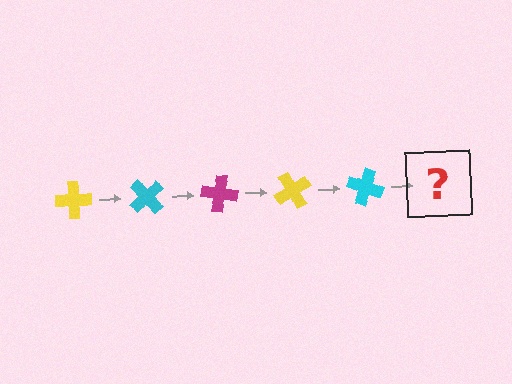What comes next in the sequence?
The next element should be a magenta cross, rotated 250 degrees from the start.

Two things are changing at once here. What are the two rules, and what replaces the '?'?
The two rules are that it rotates 50 degrees each step and the color cycles through yellow, cyan, and magenta. The '?' should be a magenta cross, rotated 250 degrees from the start.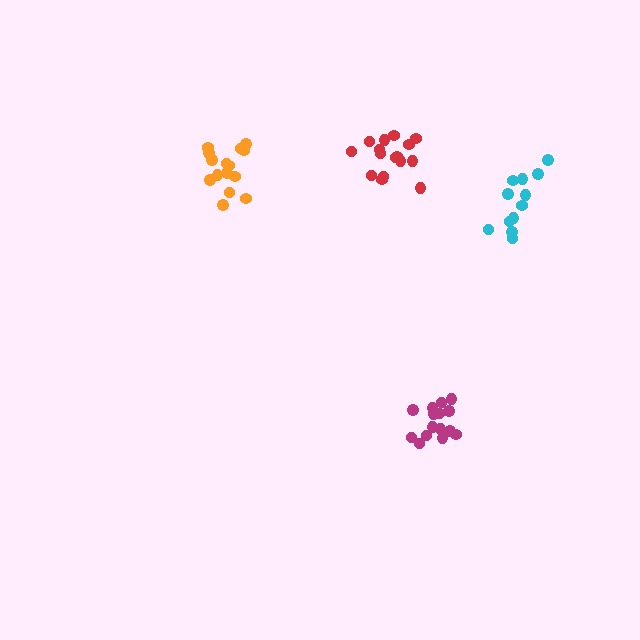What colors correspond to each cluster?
The clusters are colored: red, magenta, orange, cyan.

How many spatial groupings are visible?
There are 4 spatial groupings.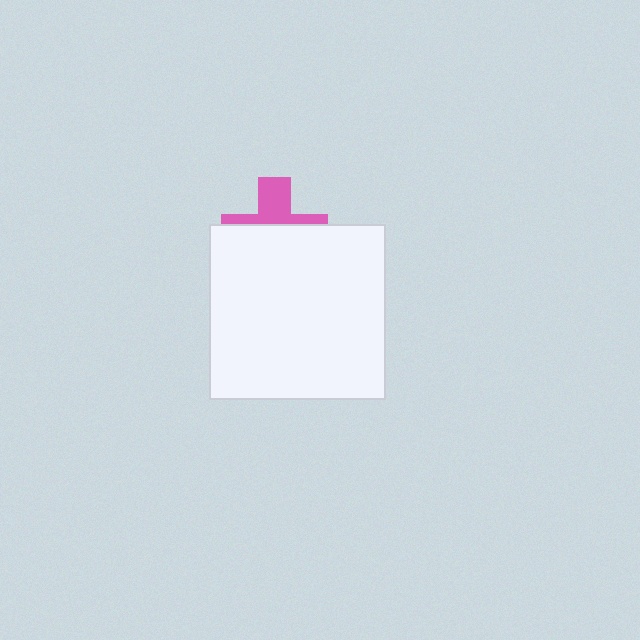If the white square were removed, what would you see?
You would see the complete pink cross.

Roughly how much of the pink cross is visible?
A small part of it is visible (roughly 38%).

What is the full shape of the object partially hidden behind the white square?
The partially hidden object is a pink cross.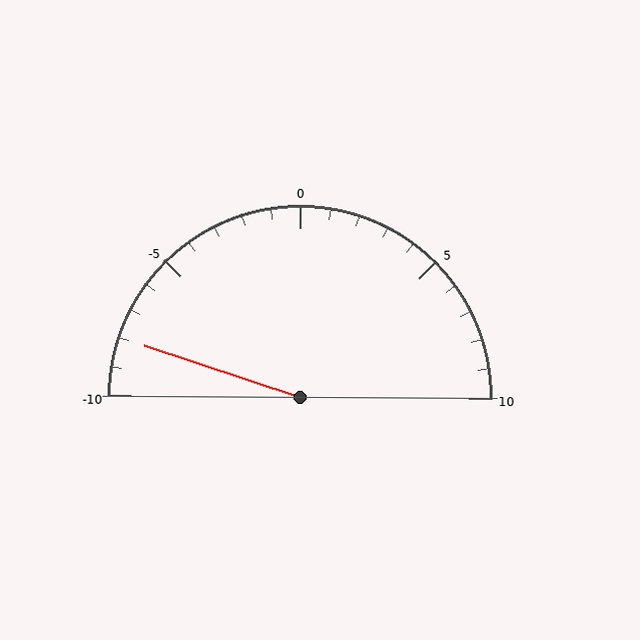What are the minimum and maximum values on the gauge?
The gauge ranges from -10 to 10.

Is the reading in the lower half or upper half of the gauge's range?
The reading is in the lower half of the range (-10 to 10).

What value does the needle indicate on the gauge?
The needle indicates approximately -8.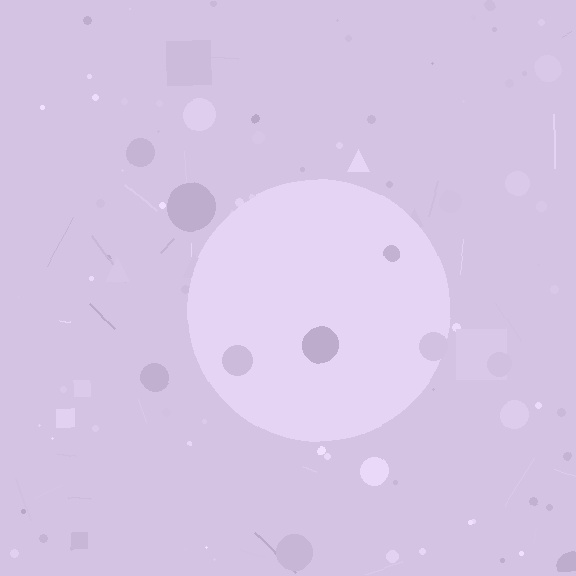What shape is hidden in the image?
A circle is hidden in the image.